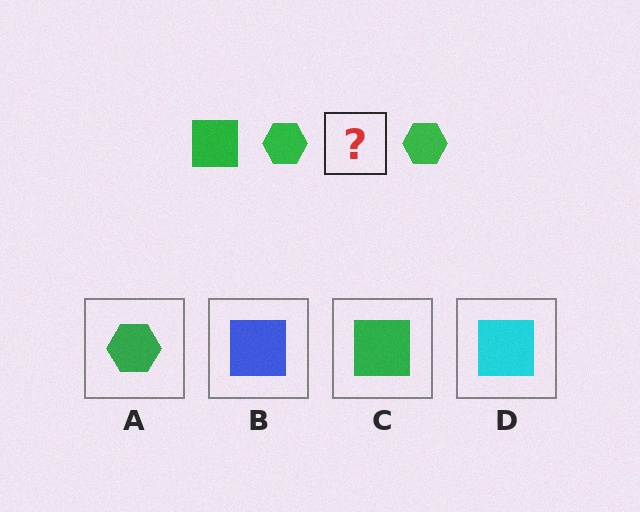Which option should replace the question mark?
Option C.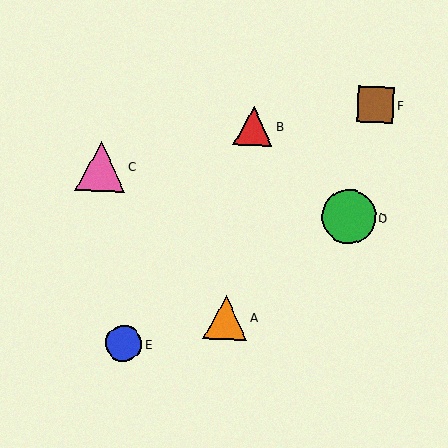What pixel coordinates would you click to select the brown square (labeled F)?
Click at (376, 105) to select the brown square F.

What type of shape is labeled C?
Shape C is a pink triangle.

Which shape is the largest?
The green circle (labeled D) is the largest.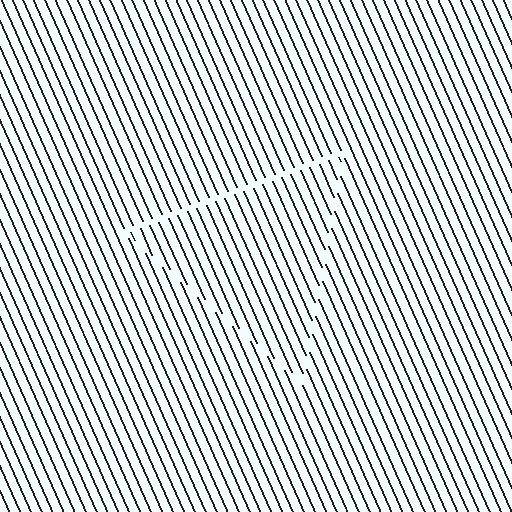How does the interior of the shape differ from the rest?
The interior of the shape contains the same grating, shifted by half a period — the contour is defined by the phase discontinuity where line-ends from the inner and outer gratings abut.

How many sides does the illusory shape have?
3 sides — the line-ends trace a triangle.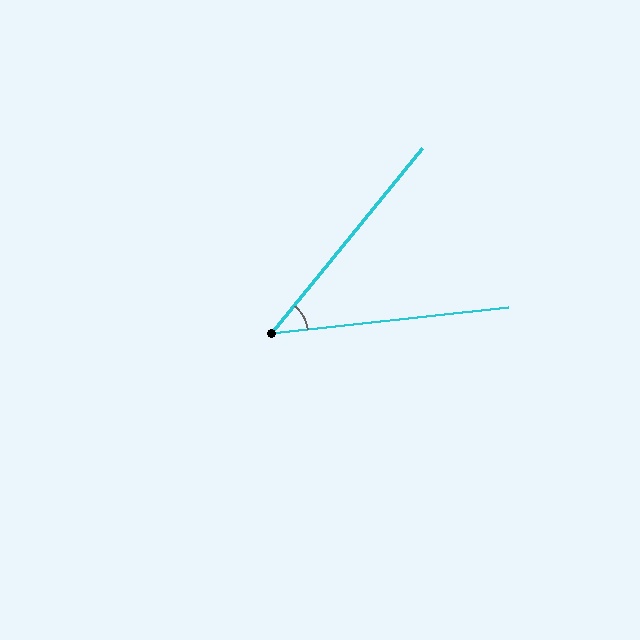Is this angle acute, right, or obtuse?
It is acute.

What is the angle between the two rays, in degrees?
Approximately 44 degrees.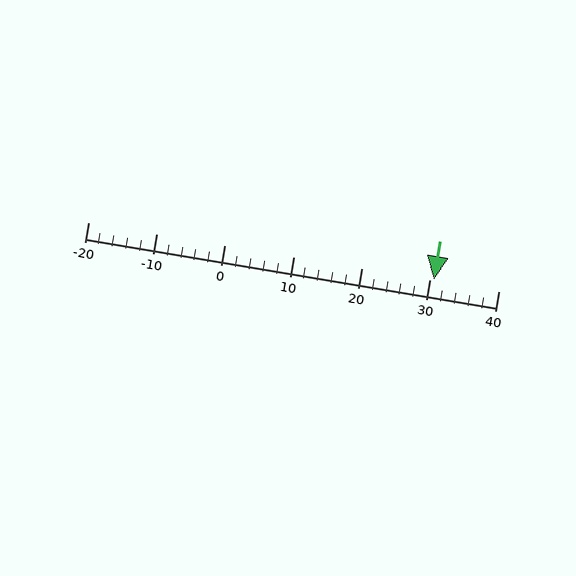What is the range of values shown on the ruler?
The ruler shows values from -20 to 40.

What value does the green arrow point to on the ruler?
The green arrow points to approximately 30.